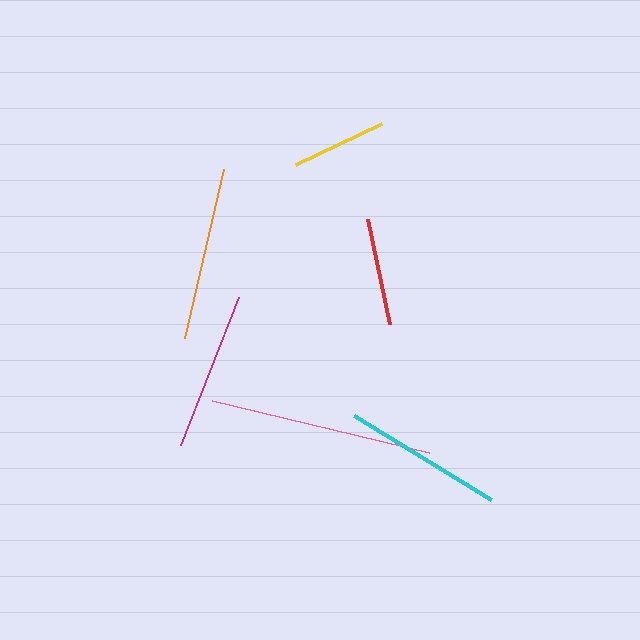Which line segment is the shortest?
The yellow line is the shortest at approximately 96 pixels.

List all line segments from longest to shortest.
From longest to shortest: pink, orange, cyan, magenta, red, yellow.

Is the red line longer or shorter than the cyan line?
The cyan line is longer than the red line.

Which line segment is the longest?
The pink line is the longest at approximately 223 pixels.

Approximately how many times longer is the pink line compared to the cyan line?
The pink line is approximately 1.4 times the length of the cyan line.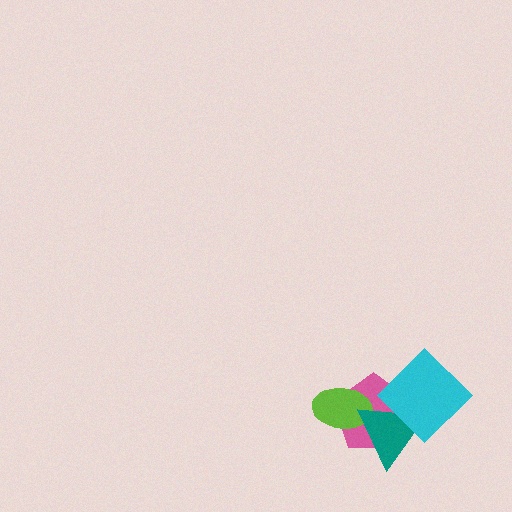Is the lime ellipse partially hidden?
Yes, it is partially covered by another shape.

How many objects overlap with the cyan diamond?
2 objects overlap with the cyan diamond.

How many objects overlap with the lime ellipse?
2 objects overlap with the lime ellipse.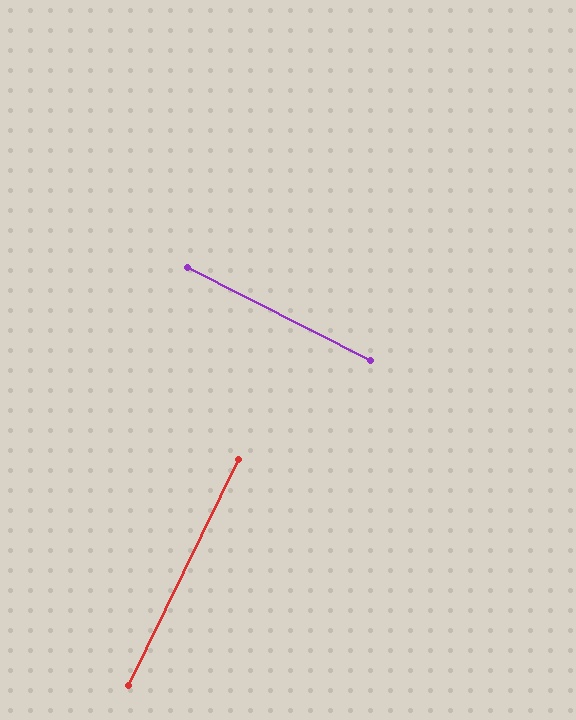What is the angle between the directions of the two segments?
Approximately 89 degrees.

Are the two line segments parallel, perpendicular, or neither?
Perpendicular — they meet at approximately 89°.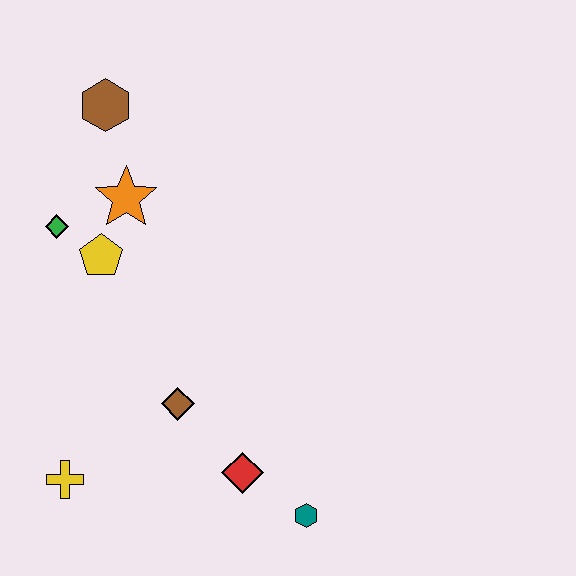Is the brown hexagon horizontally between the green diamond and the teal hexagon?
Yes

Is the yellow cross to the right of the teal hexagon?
No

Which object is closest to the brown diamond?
The red diamond is closest to the brown diamond.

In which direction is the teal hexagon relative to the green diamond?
The teal hexagon is below the green diamond.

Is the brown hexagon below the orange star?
No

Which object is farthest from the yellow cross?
The brown hexagon is farthest from the yellow cross.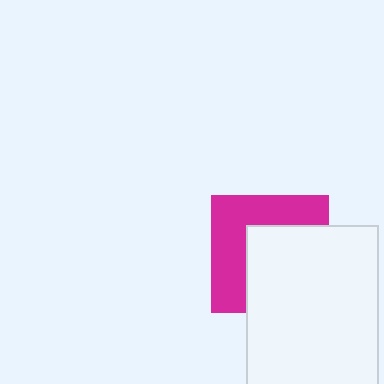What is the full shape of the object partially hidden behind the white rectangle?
The partially hidden object is a magenta square.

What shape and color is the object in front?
The object in front is a white rectangle.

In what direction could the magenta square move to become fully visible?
The magenta square could move toward the upper-left. That would shift it out from behind the white rectangle entirely.